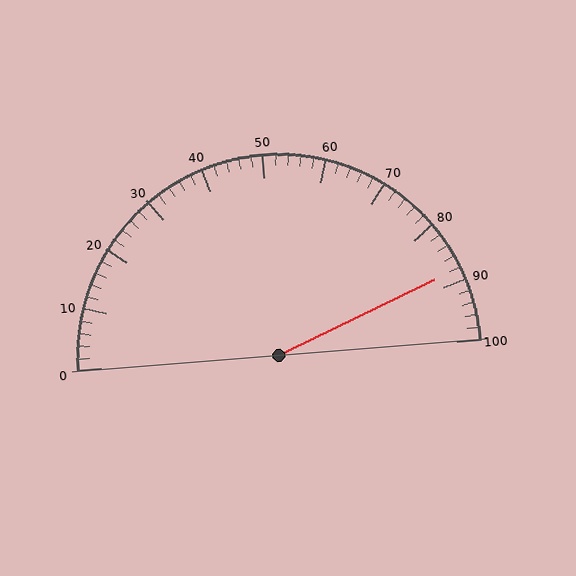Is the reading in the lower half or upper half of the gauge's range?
The reading is in the upper half of the range (0 to 100).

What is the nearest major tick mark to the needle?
The nearest major tick mark is 90.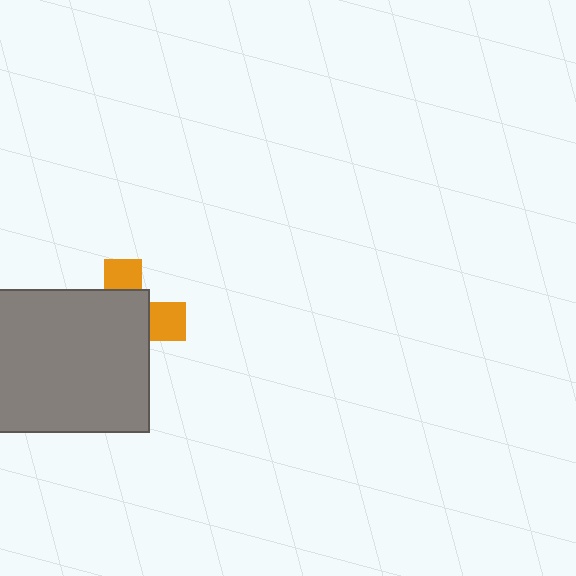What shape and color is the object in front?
The object in front is a gray rectangle.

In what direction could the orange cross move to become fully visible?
The orange cross could move toward the upper-right. That would shift it out from behind the gray rectangle entirely.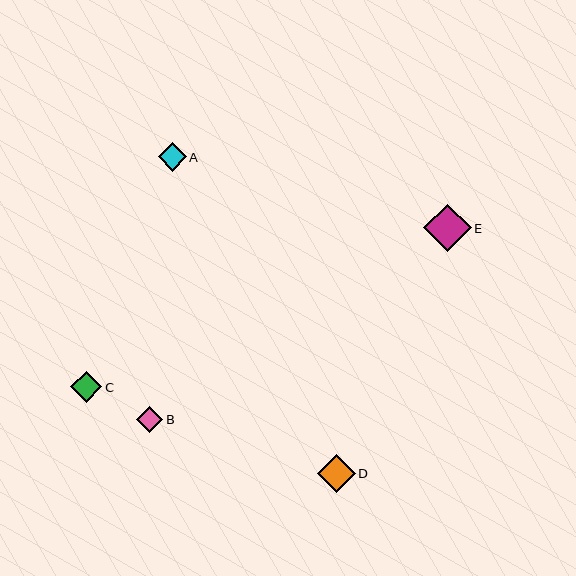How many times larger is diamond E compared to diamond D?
Diamond E is approximately 1.2 times the size of diamond D.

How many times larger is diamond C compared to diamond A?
Diamond C is approximately 1.1 times the size of diamond A.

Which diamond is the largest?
Diamond E is the largest with a size of approximately 48 pixels.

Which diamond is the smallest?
Diamond B is the smallest with a size of approximately 26 pixels.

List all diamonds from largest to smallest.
From largest to smallest: E, D, C, A, B.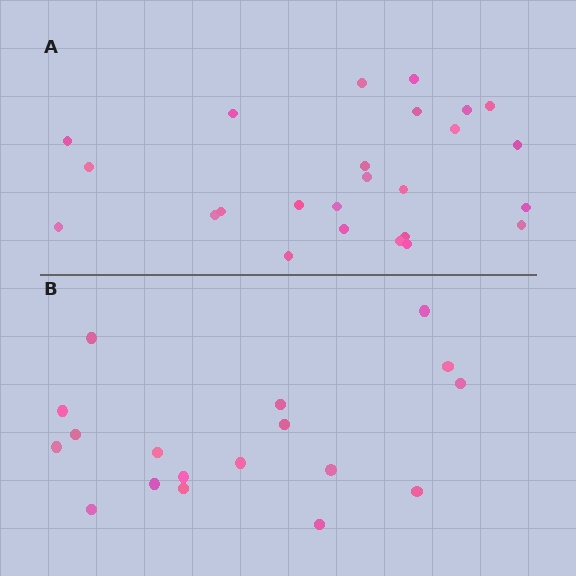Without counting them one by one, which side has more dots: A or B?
Region A (the top region) has more dots.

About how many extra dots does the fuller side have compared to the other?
Region A has roughly 8 or so more dots than region B.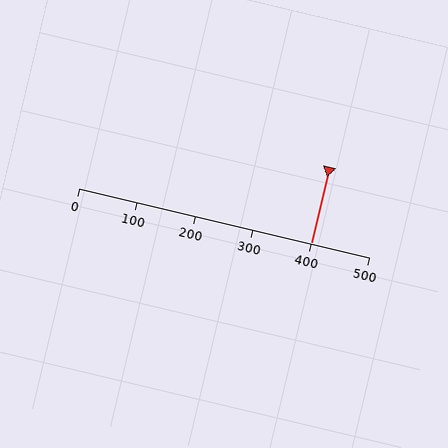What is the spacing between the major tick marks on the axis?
The major ticks are spaced 100 apart.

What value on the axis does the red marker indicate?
The marker indicates approximately 400.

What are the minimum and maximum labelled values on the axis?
The axis runs from 0 to 500.